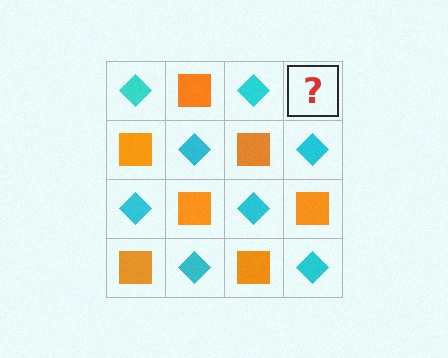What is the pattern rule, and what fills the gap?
The rule is that it alternates cyan diamond and orange square in a checkerboard pattern. The gap should be filled with an orange square.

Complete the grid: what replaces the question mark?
The question mark should be replaced with an orange square.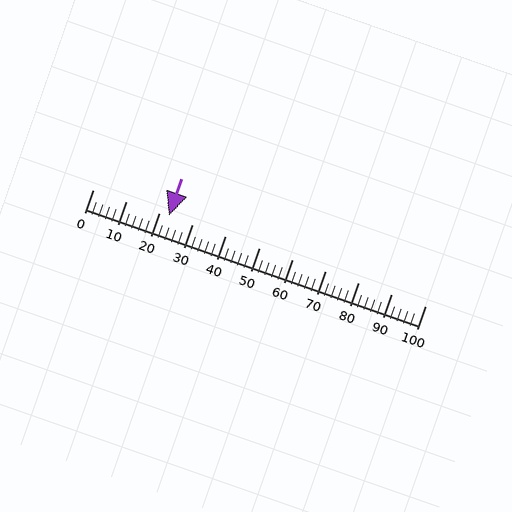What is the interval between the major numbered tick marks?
The major tick marks are spaced 10 units apart.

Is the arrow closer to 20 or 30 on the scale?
The arrow is closer to 20.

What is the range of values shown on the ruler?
The ruler shows values from 0 to 100.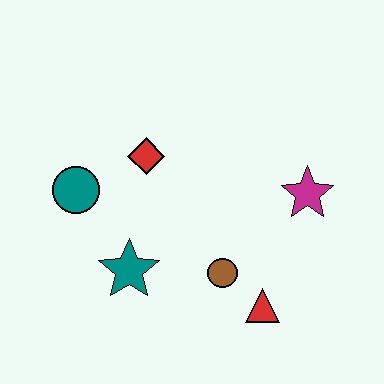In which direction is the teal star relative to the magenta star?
The teal star is to the left of the magenta star.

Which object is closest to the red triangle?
The brown circle is closest to the red triangle.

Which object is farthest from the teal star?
The magenta star is farthest from the teal star.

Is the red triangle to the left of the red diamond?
No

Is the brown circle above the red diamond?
No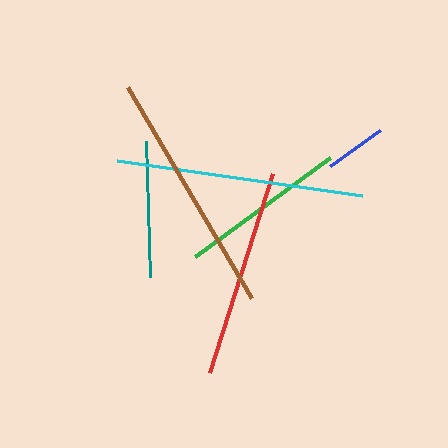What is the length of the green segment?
The green segment is approximately 167 pixels long.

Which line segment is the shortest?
The blue line is the shortest at approximately 61 pixels.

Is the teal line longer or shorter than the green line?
The green line is longer than the teal line.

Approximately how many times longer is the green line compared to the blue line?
The green line is approximately 2.7 times the length of the blue line.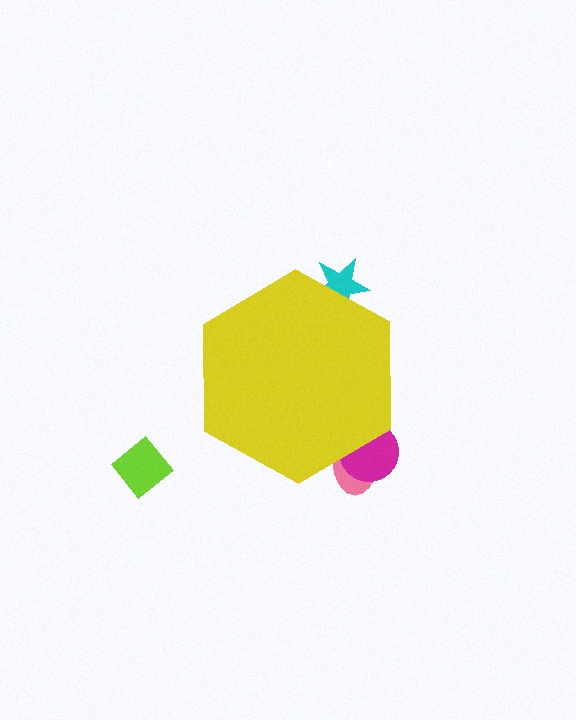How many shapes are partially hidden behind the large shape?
3 shapes are partially hidden.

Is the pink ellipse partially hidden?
Yes, the pink ellipse is partially hidden behind the yellow hexagon.